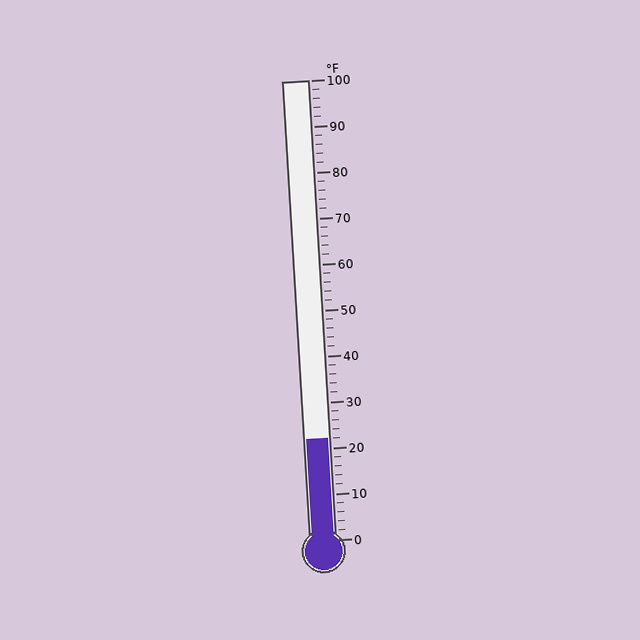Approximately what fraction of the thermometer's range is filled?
The thermometer is filled to approximately 20% of its range.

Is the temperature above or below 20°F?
The temperature is above 20°F.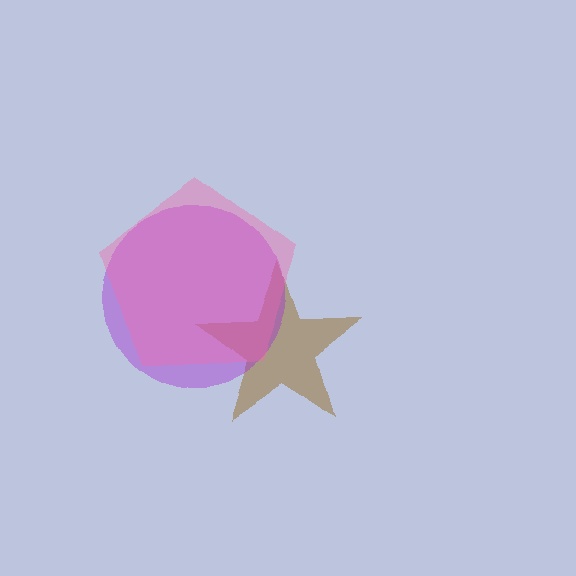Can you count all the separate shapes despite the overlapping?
Yes, there are 3 separate shapes.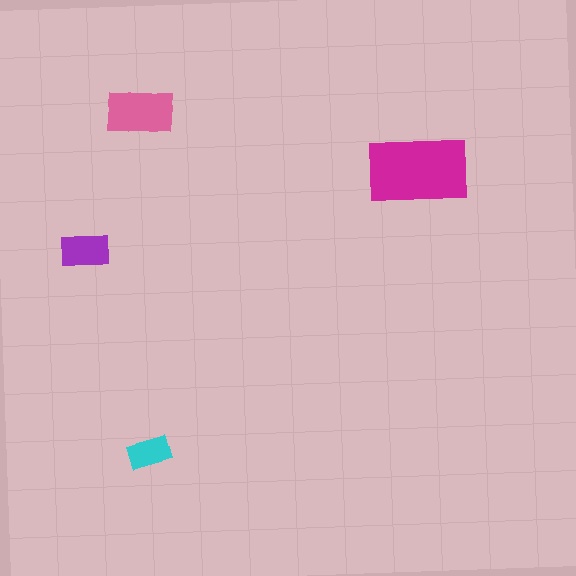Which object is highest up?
The pink rectangle is topmost.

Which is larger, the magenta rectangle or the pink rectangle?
The magenta one.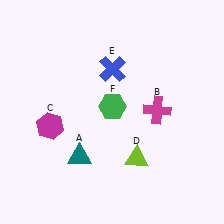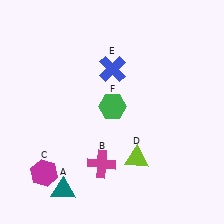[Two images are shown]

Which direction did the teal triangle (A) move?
The teal triangle (A) moved down.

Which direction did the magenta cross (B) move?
The magenta cross (B) moved left.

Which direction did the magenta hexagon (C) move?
The magenta hexagon (C) moved down.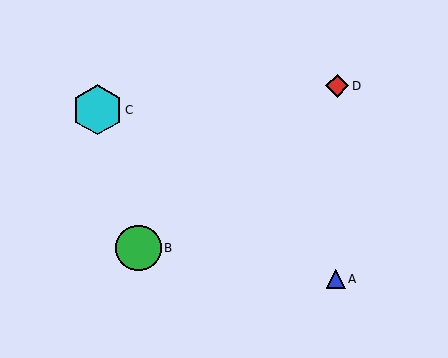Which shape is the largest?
The cyan hexagon (labeled C) is the largest.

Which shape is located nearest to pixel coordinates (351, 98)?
The red diamond (labeled D) at (337, 86) is nearest to that location.